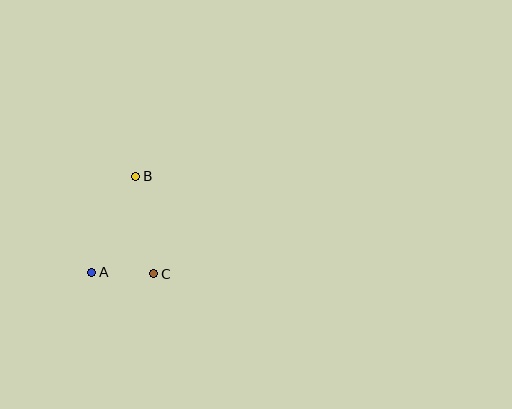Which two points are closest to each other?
Points A and C are closest to each other.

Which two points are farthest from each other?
Points A and B are farthest from each other.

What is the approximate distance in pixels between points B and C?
The distance between B and C is approximately 99 pixels.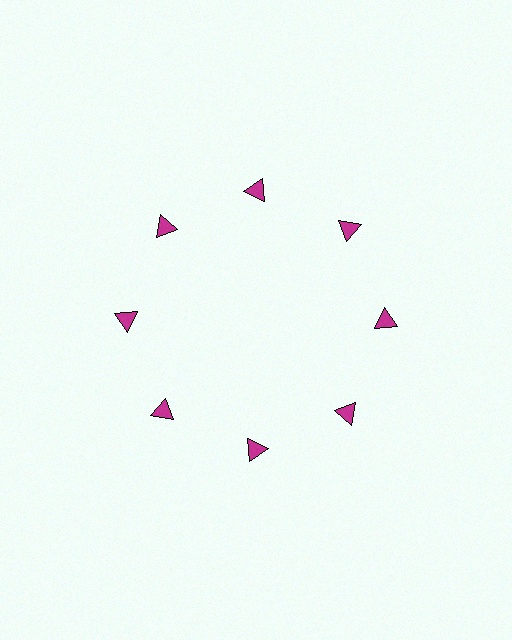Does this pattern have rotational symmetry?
Yes, this pattern has 8-fold rotational symmetry. It looks the same after rotating 45 degrees around the center.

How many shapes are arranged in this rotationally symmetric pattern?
There are 8 shapes, arranged in 8 groups of 1.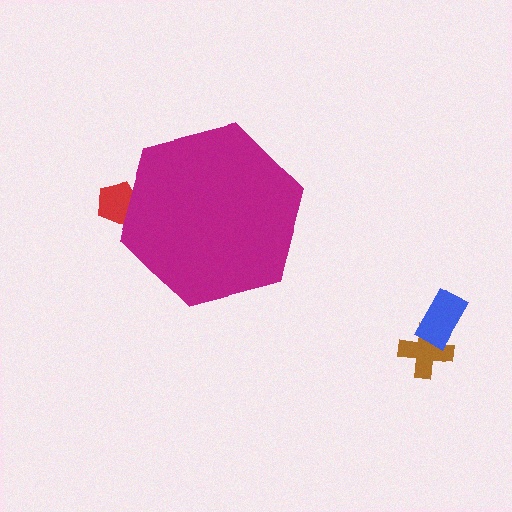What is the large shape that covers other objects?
A magenta hexagon.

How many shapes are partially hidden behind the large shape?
1 shape is partially hidden.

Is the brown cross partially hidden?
No, the brown cross is fully visible.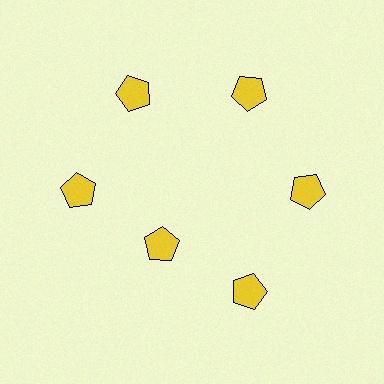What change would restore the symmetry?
The symmetry would be restored by moving it outward, back onto the ring so that all 6 pentagons sit at equal angles and equal distance from the center.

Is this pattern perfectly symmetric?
No. The 6 yellow pentagons are arranged in a ring, but one element near the 7 o'clock position is pulled inward toward the center, breaking the 6-fold rotational symmetry.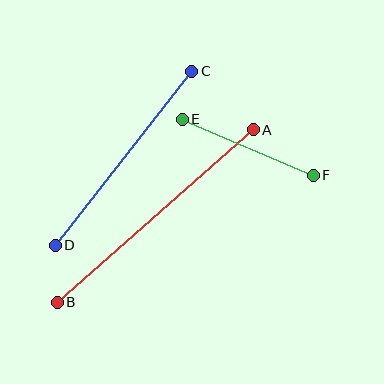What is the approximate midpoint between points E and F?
The midpoint is at approximately (248, 147) pixels.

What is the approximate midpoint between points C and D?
The midpoint is at approximately (123, 158) pixels.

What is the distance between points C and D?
The distance is approximately 222 pixels.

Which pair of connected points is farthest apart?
Points A and B are farthest apart.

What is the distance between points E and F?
The distance is approximately 142 pixels.